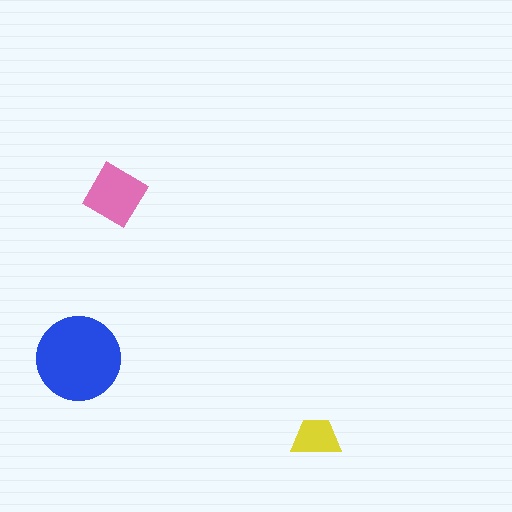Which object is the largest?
The blue circle.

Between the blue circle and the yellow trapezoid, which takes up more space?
The blue circle.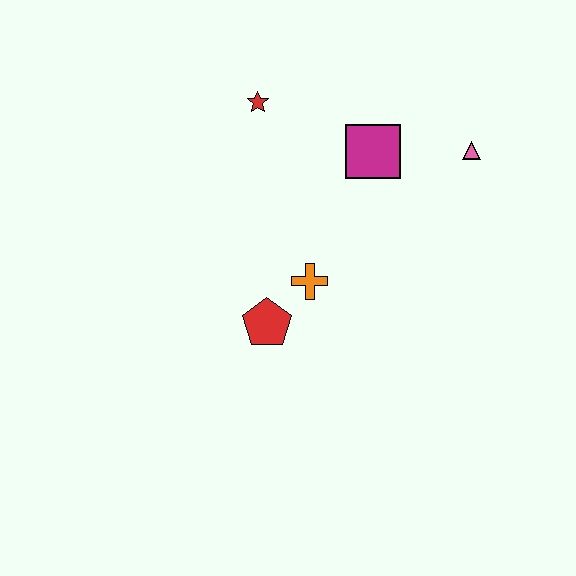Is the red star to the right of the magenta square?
No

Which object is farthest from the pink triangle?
The red pentagon is farthest from the pink triangle.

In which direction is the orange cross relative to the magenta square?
The orange cross is below the magenta square.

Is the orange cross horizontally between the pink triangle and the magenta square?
No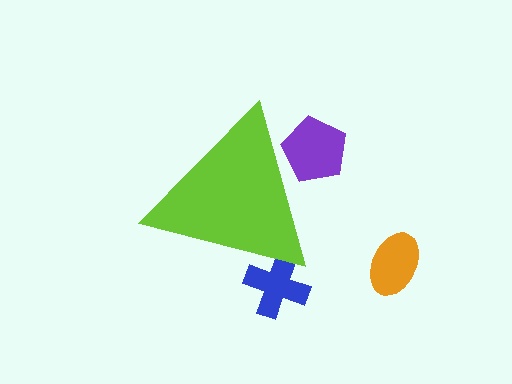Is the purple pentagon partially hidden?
Yes, the purple pentagon is partially hidden behind the lime triangle.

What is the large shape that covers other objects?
A lime triangle.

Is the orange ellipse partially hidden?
No, the orange ellipse is fully visible.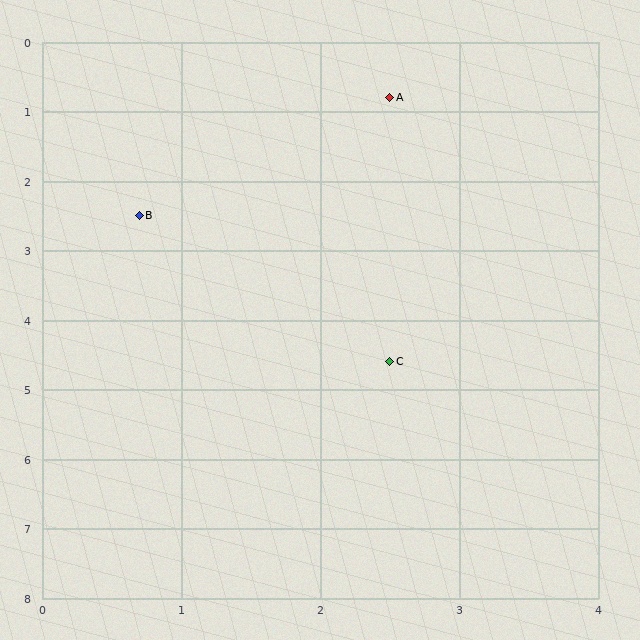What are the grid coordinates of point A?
Point A is at approximately (2.5, 0.8).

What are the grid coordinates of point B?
Point B is at approximately (0.7, 2.5).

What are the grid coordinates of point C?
Point C is at approximately (2.5, 4.6).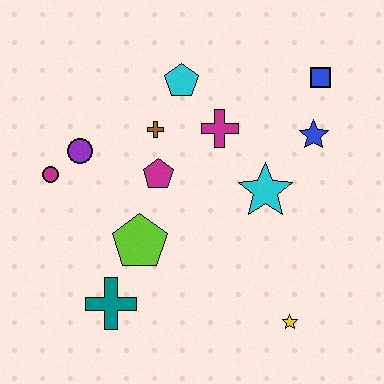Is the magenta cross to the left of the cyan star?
Yes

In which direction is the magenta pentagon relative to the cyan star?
The magenta pentagon is to the left of the cyan star.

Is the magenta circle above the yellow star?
Yes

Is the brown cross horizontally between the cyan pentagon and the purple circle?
Yes